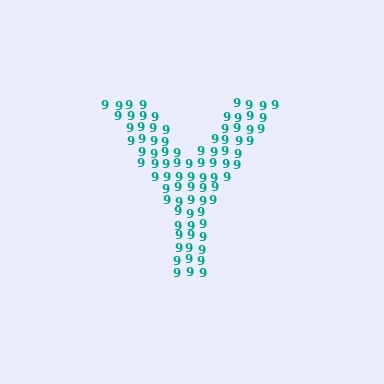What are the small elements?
The small elements are digit 9's.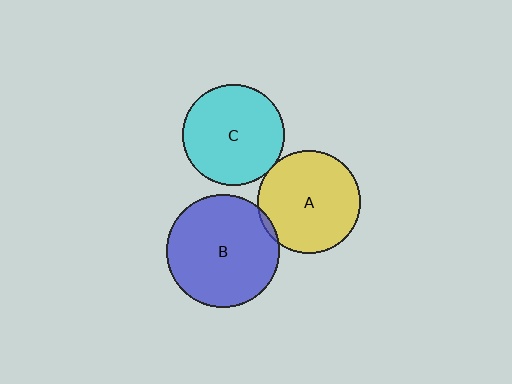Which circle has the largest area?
Circle B (blue).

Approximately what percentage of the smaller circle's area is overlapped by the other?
Approximately 5%.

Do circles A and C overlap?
Yes.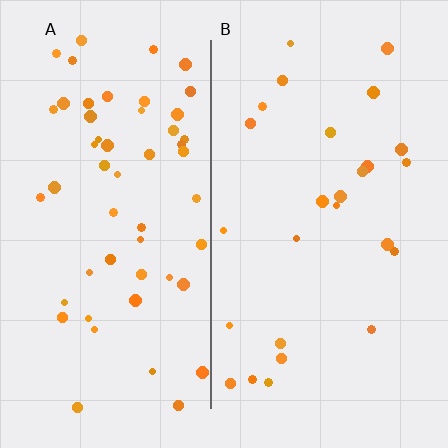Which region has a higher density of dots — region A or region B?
A (the left).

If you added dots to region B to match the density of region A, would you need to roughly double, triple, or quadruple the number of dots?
Approximately double.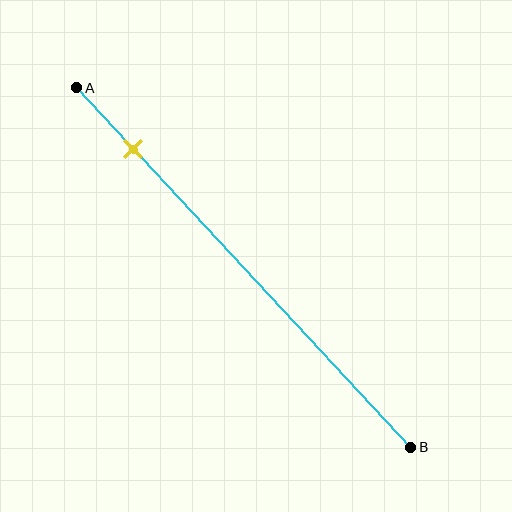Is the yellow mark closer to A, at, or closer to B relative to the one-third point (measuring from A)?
The yellow mark is closer to point A than the one-third point of segment AB.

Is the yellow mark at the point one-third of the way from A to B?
No, the mark is at about 15% from A, not at the 33% one-third point.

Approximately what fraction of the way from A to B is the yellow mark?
The yellow mark is approximately 15% of the way from A to B.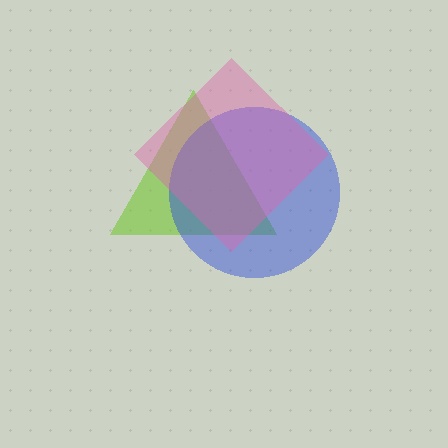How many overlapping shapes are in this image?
There are 3 overlapping shapes in the image.